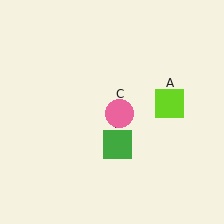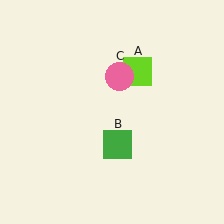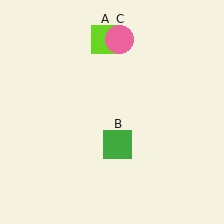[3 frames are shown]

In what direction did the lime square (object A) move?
The lime square (object A) moved up and to the left.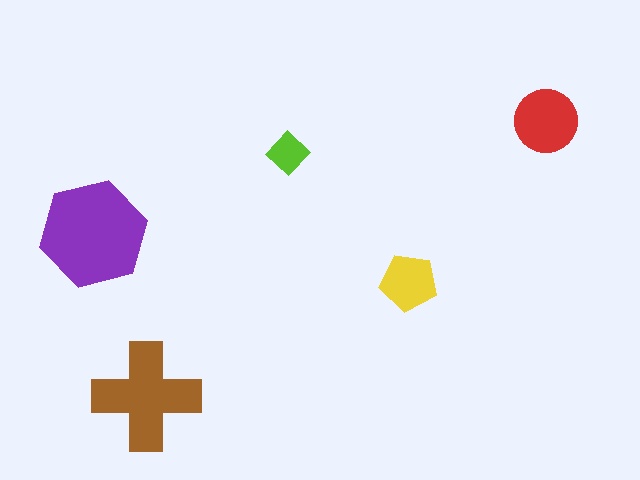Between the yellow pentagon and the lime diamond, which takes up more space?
The yellow pentagon.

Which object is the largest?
The purple hexagon.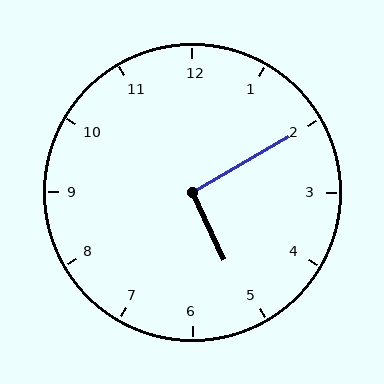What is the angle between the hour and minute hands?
Approximately 95 degrees.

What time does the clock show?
5:10.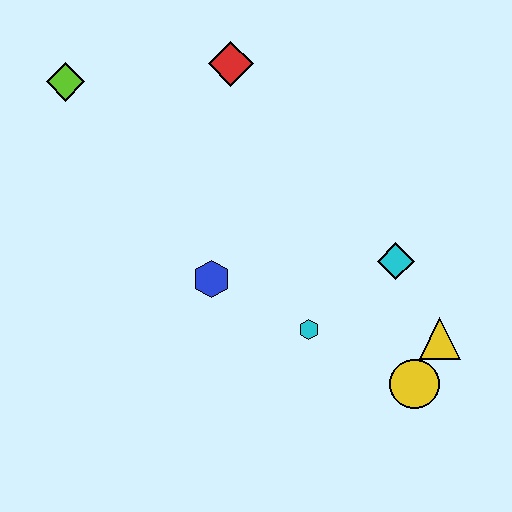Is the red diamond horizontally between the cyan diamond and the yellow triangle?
No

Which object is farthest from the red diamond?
The yellow circle is farthest from the red diamond.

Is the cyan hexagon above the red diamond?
No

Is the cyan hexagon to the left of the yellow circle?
Yes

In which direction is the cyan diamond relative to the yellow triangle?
The cyan diamond is above the yellow triangle.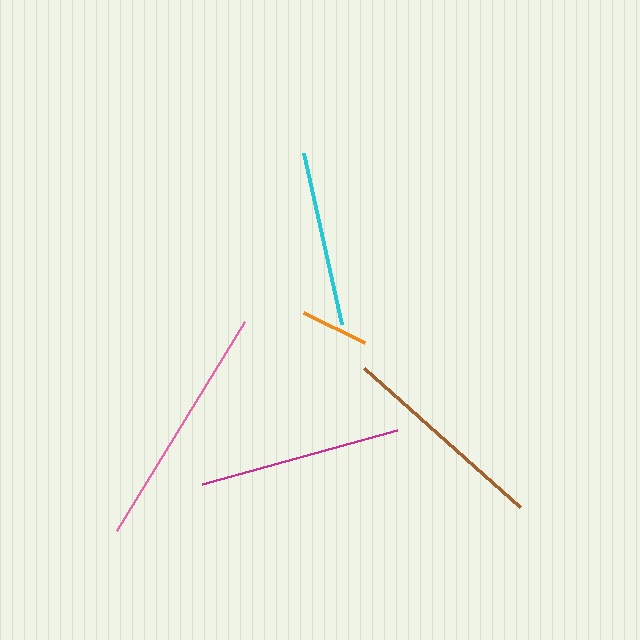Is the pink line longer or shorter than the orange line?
The pink line is longer than the orange line.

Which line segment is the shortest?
The orange line is the shortest at approximately 69 pixels.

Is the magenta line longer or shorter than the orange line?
The magenta line is longer than the orange line.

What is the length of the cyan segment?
The cyan segment is approximately 176 pixels long.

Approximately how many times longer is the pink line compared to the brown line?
The pink line is approximately 1.2 times the length of the brown line.